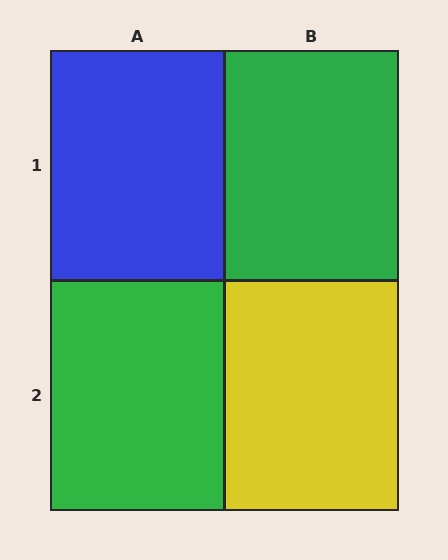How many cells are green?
2 cells are green.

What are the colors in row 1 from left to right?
Blue, green.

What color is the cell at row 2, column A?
Green.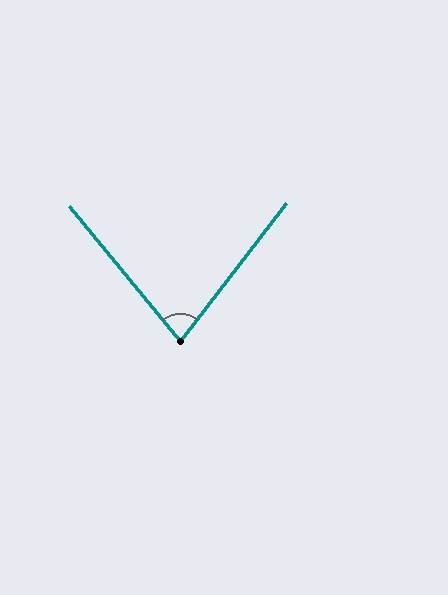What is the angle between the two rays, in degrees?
Approximately 77 degrees.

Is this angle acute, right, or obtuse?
It is acute.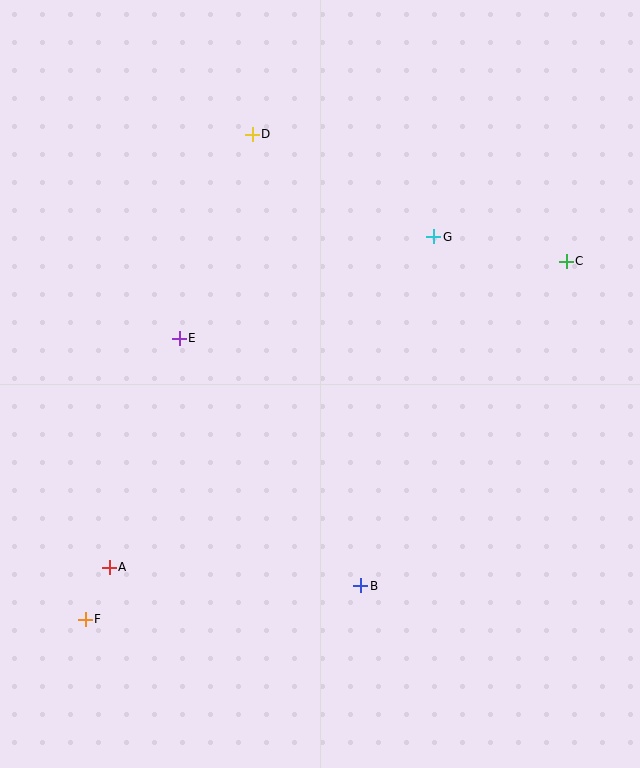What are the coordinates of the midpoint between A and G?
The midpoint between A and G is at (272, 402).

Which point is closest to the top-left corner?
Point D is closest to the top-left corner.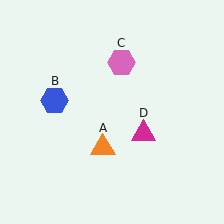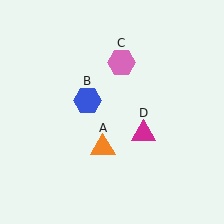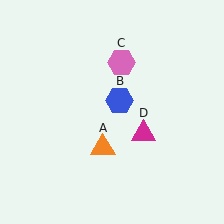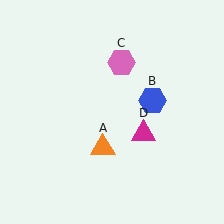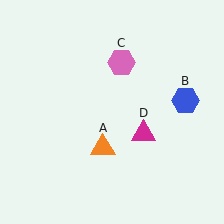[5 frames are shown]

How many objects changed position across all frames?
1 object changed position: blue hexagon (object B).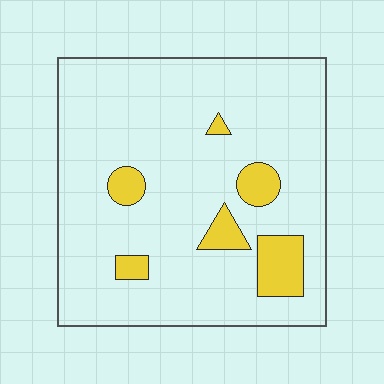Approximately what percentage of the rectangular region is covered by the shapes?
Approximately 10%.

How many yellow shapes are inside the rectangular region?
6.